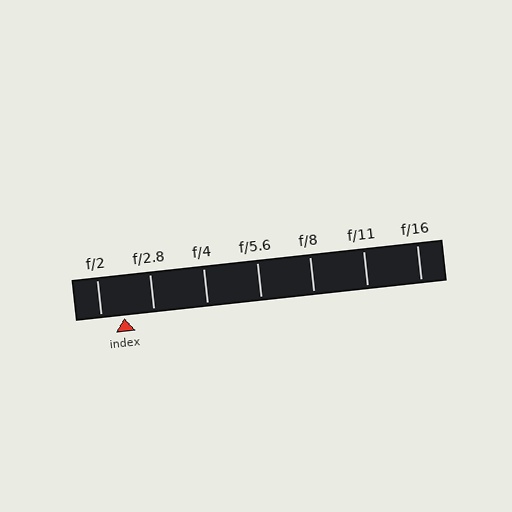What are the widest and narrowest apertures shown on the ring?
The widest aperture shown is f/2 and the narrowest is f/16.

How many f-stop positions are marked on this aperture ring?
There are 7 f-stop positions marked.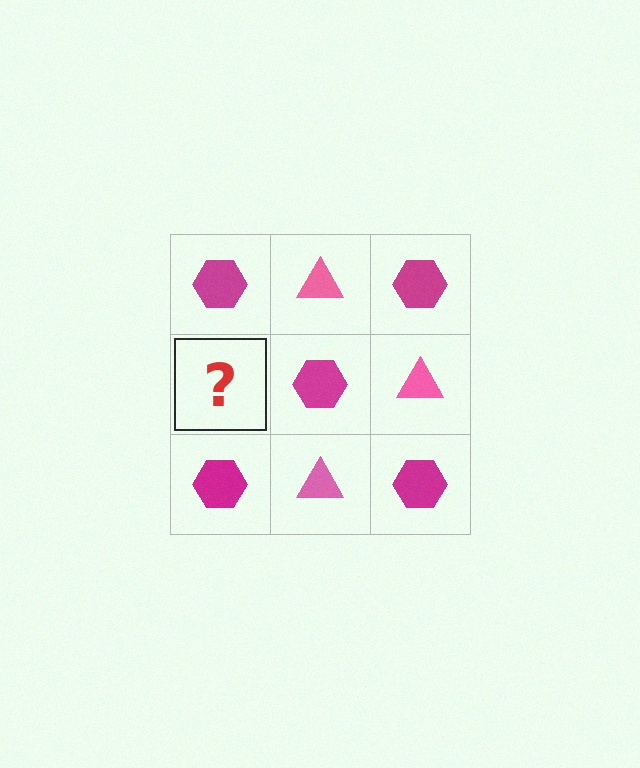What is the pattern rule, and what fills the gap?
The rule is that it alternates magenta hexagon and pink triangle in a checkerboard pattern. The gap should be filled with a pink triangle.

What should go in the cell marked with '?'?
The missing cell should contain a pink triangle.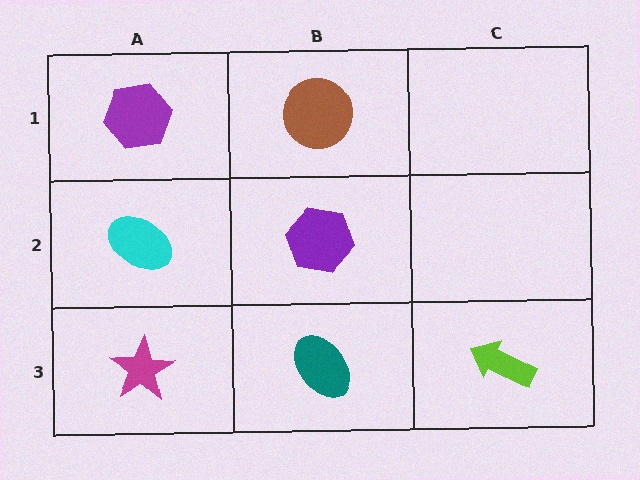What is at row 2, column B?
A purple hexagon.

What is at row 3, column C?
A lime arrow.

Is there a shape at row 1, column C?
No, that cell is empty.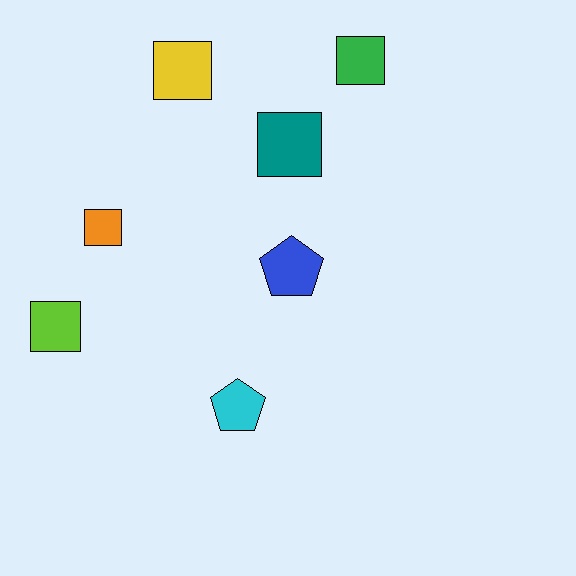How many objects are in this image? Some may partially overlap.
There are 7 objects.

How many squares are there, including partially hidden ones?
There are 5 squares.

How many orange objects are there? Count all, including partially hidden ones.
There is 1 orange object.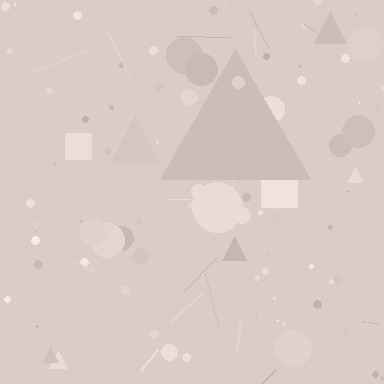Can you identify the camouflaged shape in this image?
The camouflaged shape is a triangle.